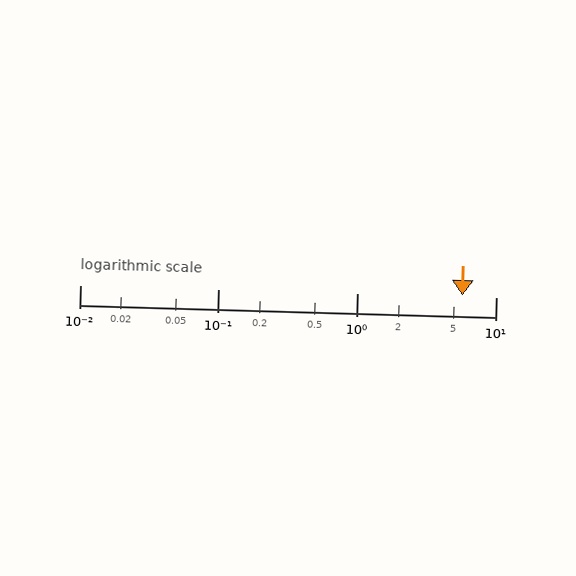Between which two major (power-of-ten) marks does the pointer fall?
The pointer is between 1 and 10.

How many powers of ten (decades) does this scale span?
The scale spans 3 decades, from 0.01 to 10.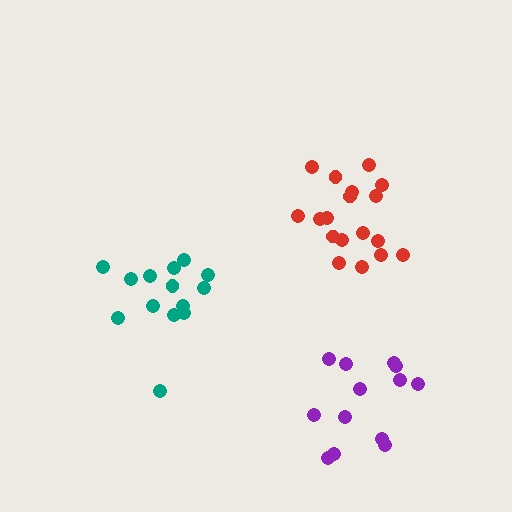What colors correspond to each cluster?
The clusters are colored: red, teal, purple.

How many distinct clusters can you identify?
There are 3 distinct clusters.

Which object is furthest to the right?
The purple cluster is rightmost.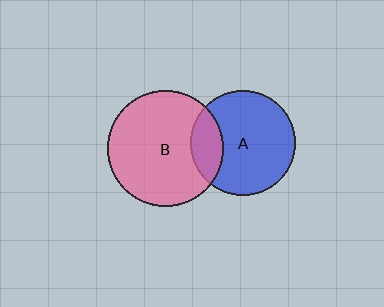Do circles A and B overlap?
Yes.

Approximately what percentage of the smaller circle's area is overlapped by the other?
Approximately 20%.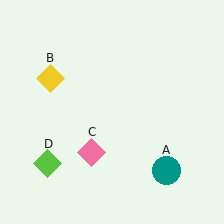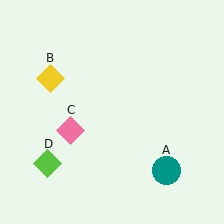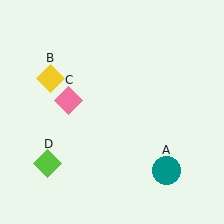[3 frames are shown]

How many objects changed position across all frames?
1 object changed position: pink diamond (object C).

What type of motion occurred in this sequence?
The pink diamond (object C) rotated clockwise around the center of the scene.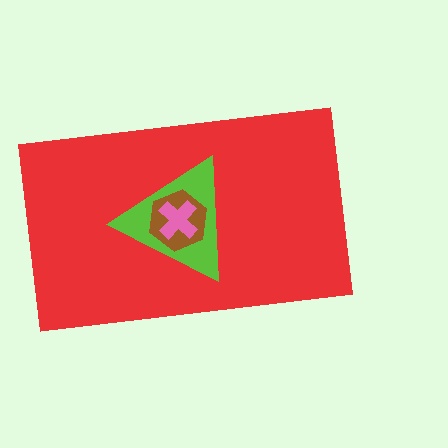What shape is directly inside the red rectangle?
The lime triangle.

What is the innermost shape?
The pink cross.